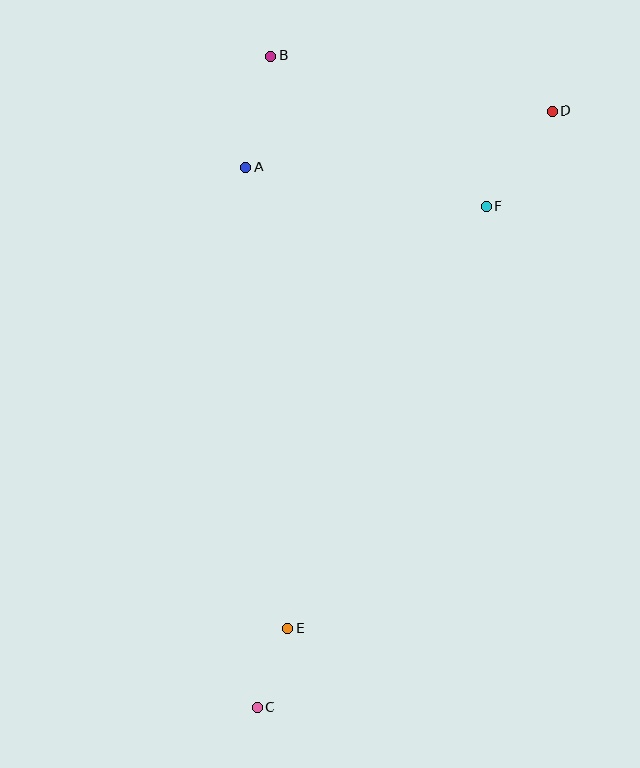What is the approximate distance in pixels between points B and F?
The distance between B and F is approximately 263 pixels.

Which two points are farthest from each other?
Points C and D are farthest from each other.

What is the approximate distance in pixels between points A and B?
The distance between A and B is approximately 114 pixels.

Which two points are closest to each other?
Points C and E are closest to each other.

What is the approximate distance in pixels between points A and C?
The distance between A and C is approximately 540 pixels.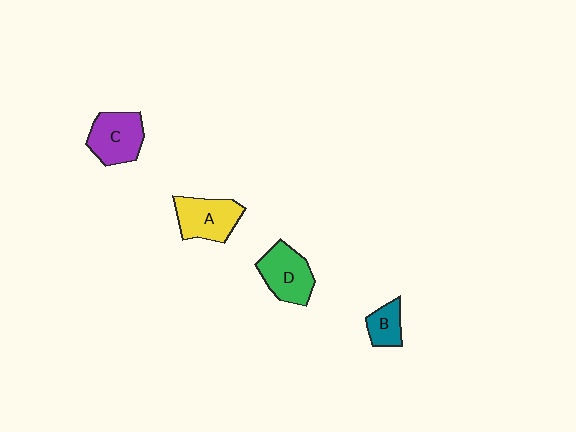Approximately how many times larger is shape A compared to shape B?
Approximately 1.8 times.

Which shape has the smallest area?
Shape B (teal).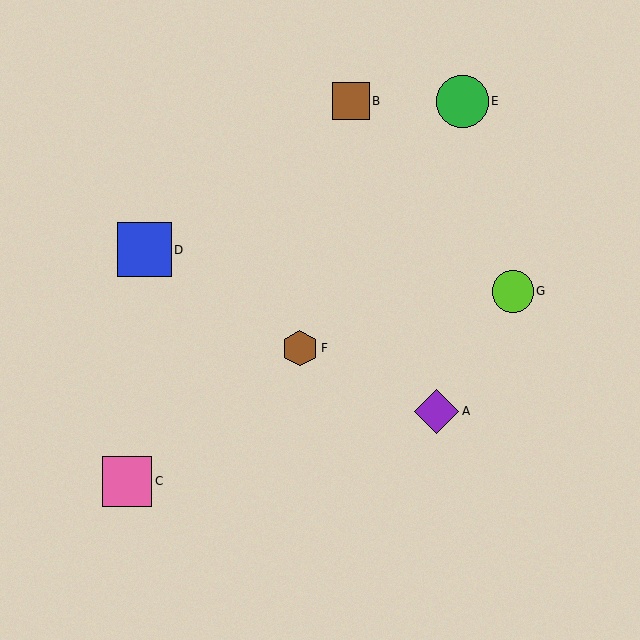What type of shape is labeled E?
Shape E is a green circle.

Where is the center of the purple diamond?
The center of the purple diamond is at (437, 411).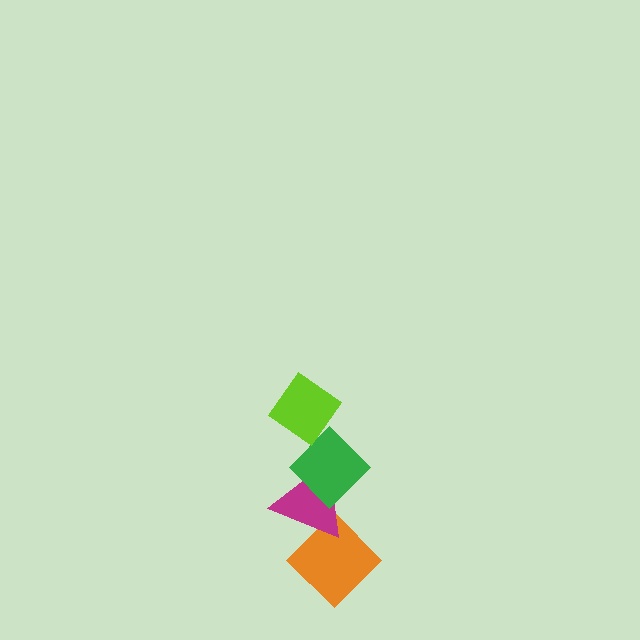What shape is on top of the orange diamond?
The magenta triangle is on top of the orange diamond.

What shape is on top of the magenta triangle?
The green diamond is on top of the magenta triangle.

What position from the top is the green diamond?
The green diamond is 2nd from the top.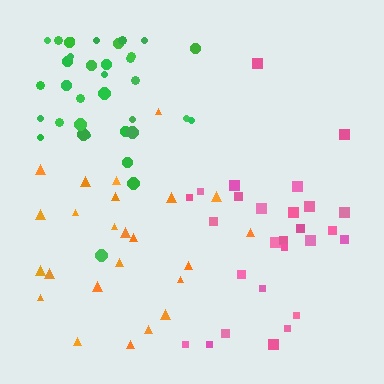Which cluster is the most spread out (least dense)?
Orange.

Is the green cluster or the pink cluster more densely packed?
Green.